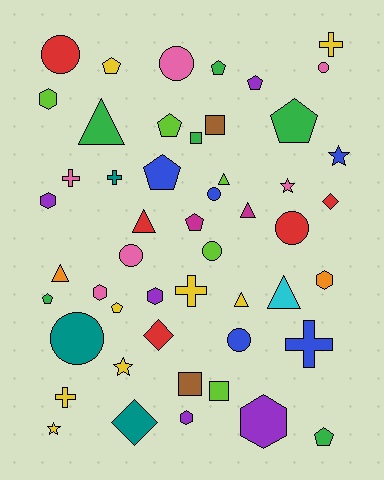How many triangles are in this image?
There are 7 triangles.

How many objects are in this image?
There are 50 objects.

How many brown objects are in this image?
There are 2 brown objects.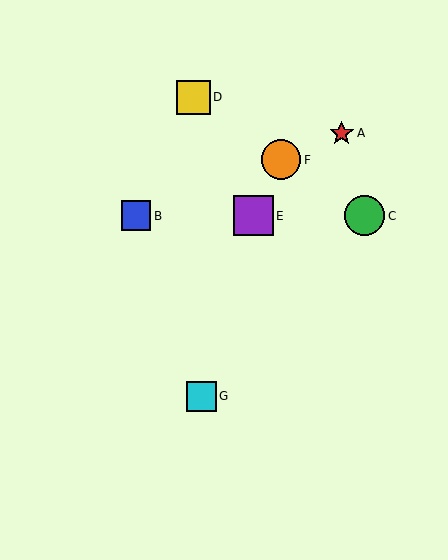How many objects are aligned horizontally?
3 objects (B, C, E) are aligned horizontally.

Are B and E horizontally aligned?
Yes, both are at y≈216.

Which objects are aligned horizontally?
Objects B, C, E are aligned horizontally.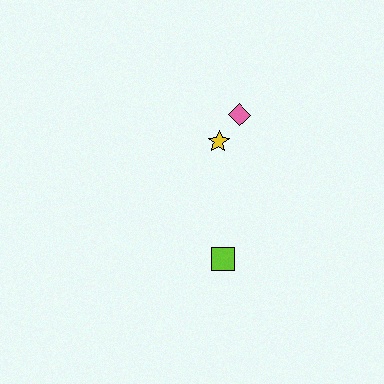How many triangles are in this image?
There are no triangles.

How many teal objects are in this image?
There are no teal objects.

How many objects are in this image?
There are 3 objects.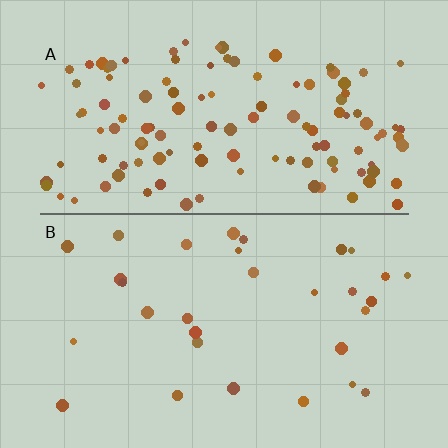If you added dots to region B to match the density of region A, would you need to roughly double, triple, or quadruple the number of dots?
Approximately quadruple.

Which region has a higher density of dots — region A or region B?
A (the top).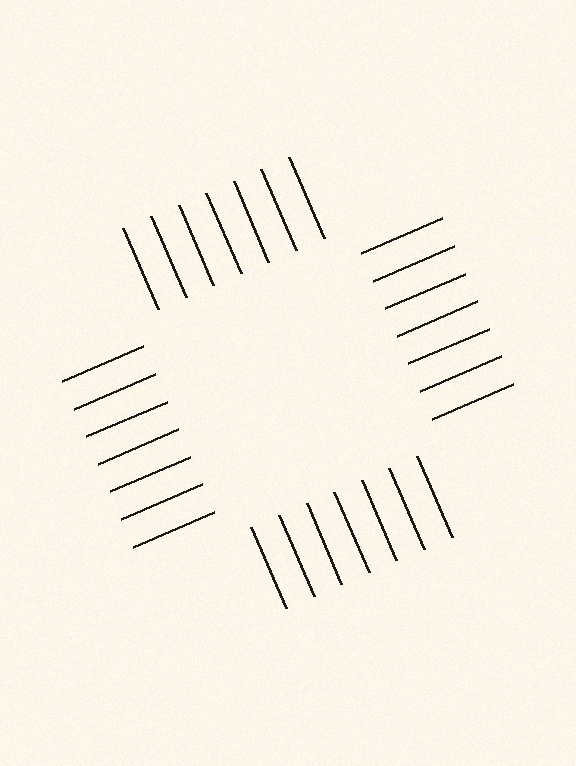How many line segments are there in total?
28 — 7 along each of the 4 edges.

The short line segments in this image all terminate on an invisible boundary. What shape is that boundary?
An illusory square — the line segments terminate on its edges but no continuous stroke is drawn.